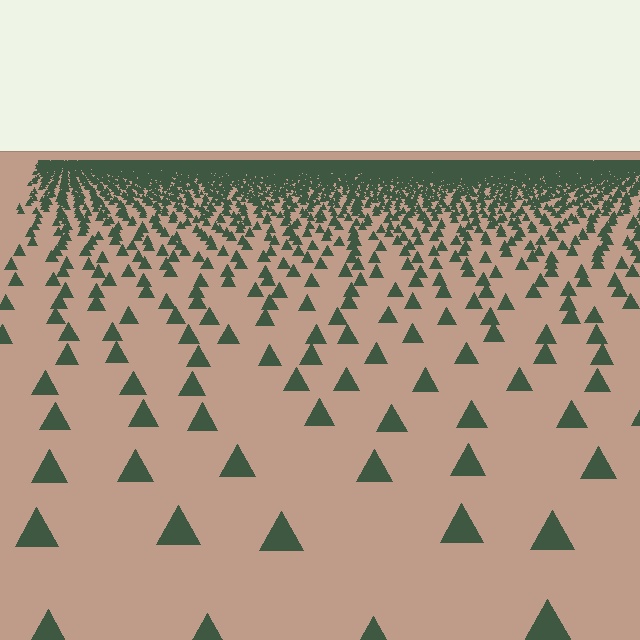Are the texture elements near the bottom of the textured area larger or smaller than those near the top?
Larger. Near the bottom, elements are closer to the viewer and appear at a bigger on-screen size.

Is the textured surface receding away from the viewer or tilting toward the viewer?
The surface is receding away from the viewer. Texture elements get smaller and denser toward the top.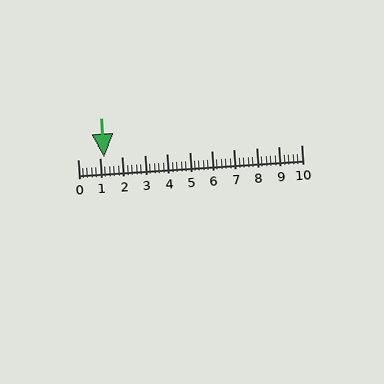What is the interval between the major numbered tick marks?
The major tick marks are spaced 1 units apart.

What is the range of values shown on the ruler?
The ruler shows values from 0 to 10.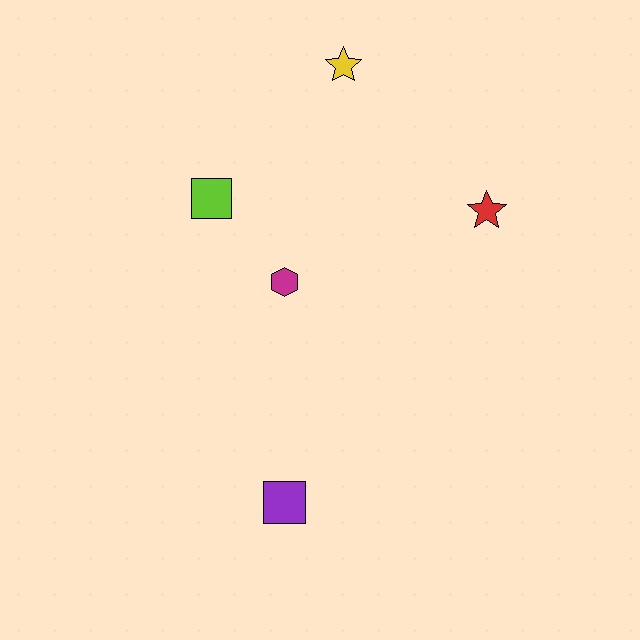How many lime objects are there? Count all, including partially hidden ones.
There is 1 lime object.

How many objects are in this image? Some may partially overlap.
There are 5 objects.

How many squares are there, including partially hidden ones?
There are 2 squares.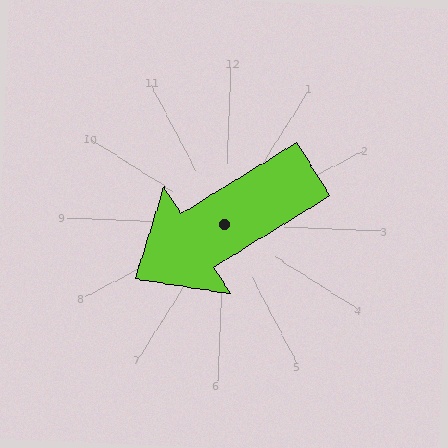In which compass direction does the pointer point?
Southwest.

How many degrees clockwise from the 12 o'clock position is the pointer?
Approximately 236 degrees.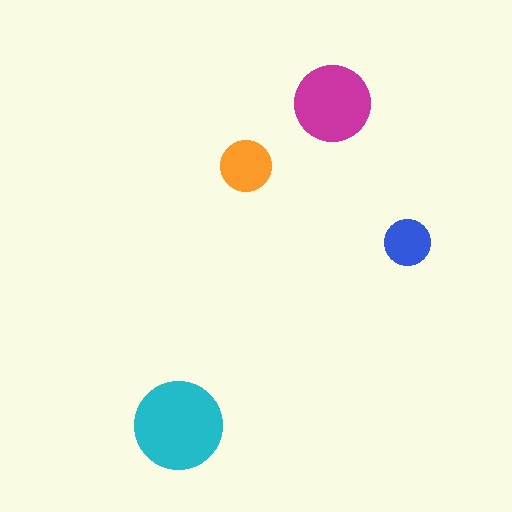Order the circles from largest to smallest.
the cyan one, the magenta one, the orange one, the blue one.